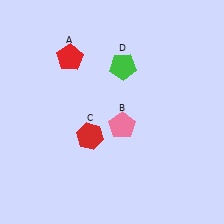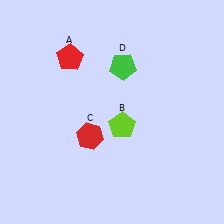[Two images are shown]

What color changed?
The pentagon (B) changed from pink in Image 1 to lime in Image 2.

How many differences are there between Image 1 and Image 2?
There is 1 difference between the two images.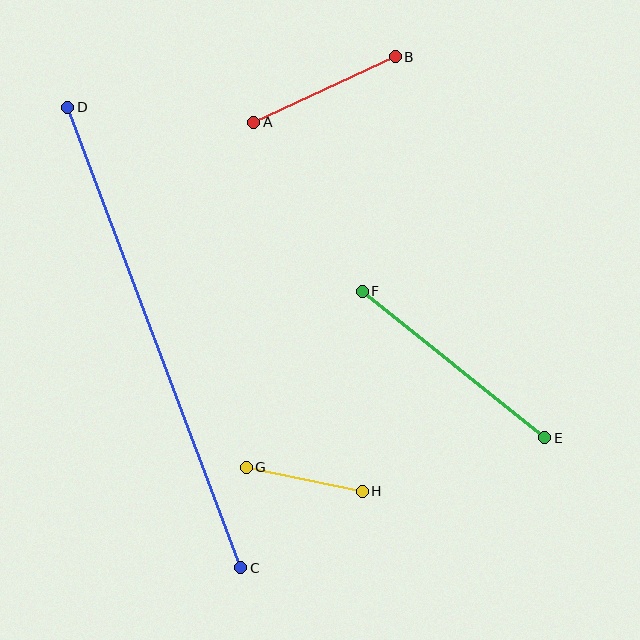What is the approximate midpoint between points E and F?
The midpoint is at approximately (454, 364) pixels.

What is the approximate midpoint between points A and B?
The midpoint is at approximately (325, 90) pixels.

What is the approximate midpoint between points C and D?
The midpoint is at approximately (154, 338) pixels.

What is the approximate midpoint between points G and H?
The midpoint is at approximately (304, 479) pixels.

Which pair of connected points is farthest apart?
Points C and D are farthest apart.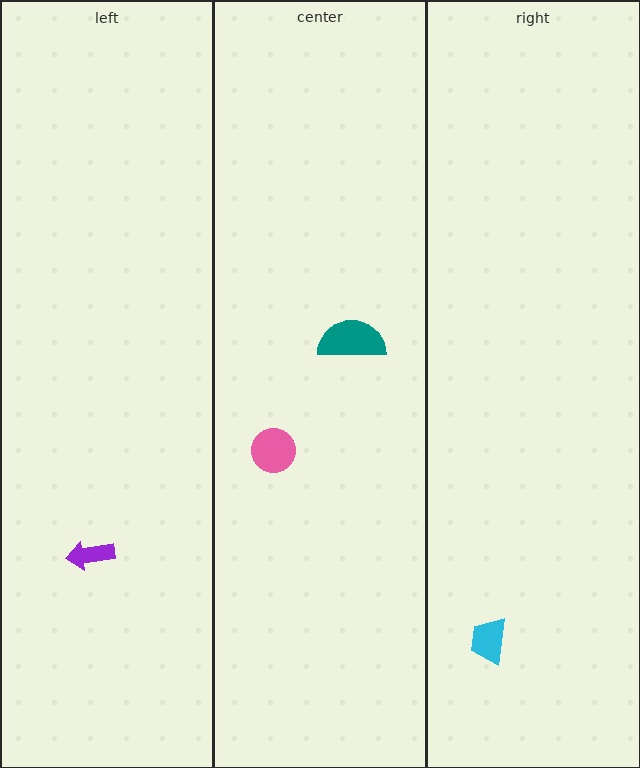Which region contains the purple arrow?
The left region.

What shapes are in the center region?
The teal semicircle, the pink circle.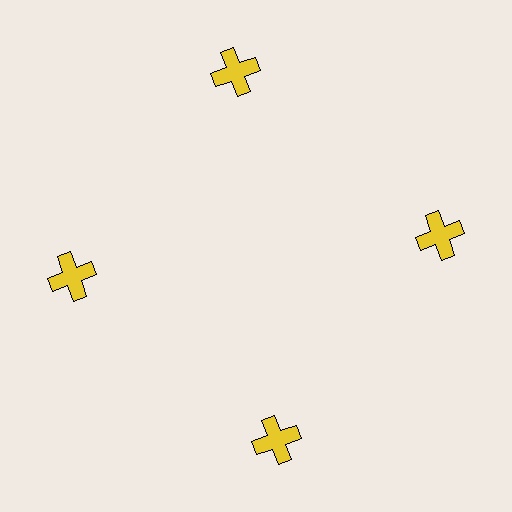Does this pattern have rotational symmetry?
Yes, this pattern has 4-fold rotational symmetry. It looks the same after rotating 90 degrees around the center.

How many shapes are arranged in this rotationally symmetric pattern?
There are 4 shapes, arranged in 4 groups of 1.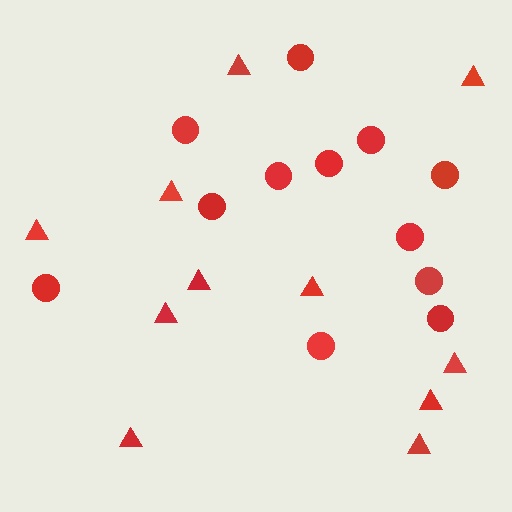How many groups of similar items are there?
There are 2 groups: one group of circles (12) and one group of triangles (11).